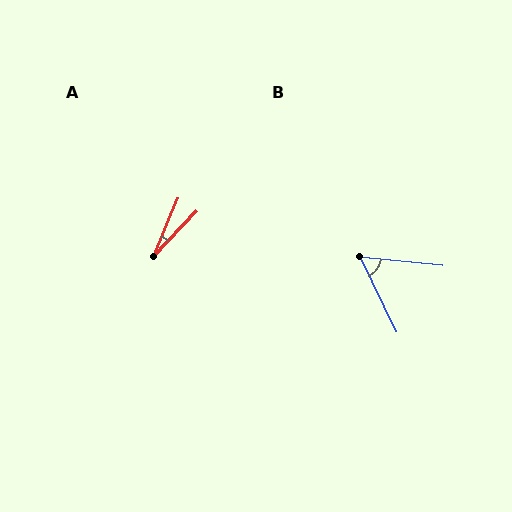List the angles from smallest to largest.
A (21°), B (59°).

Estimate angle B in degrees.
Approximately 59 degrees.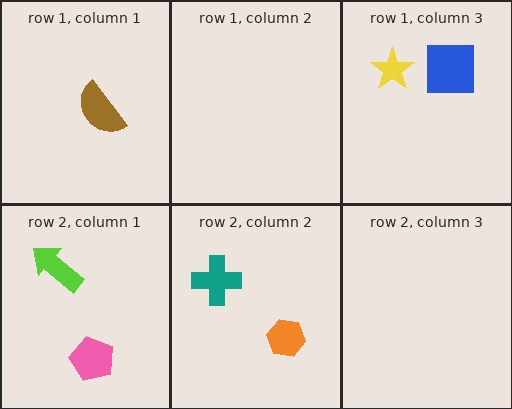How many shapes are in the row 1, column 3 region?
2.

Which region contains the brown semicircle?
The row 1, column 1 region.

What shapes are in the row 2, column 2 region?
The teal cross, the orange hexagon.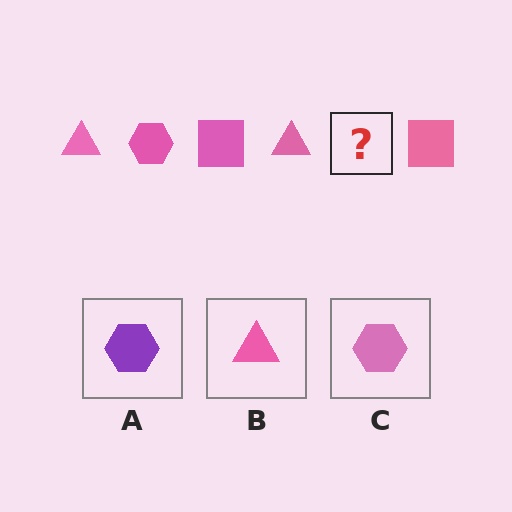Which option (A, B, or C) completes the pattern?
C.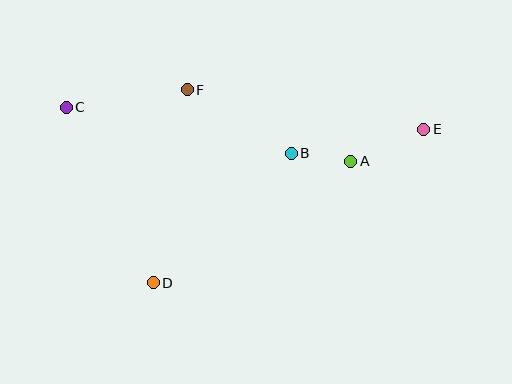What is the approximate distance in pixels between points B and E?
The distance between B and E is approximately 135 pixels.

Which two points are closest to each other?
Points A and B are closest to each other.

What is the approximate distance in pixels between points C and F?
The distance between C and F is approximately 123 pixels.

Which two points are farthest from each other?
Points C and E are farthest from each other.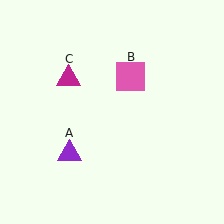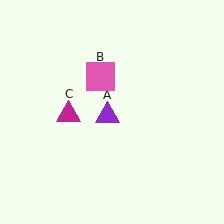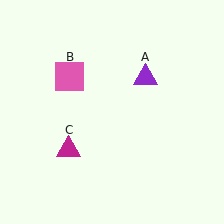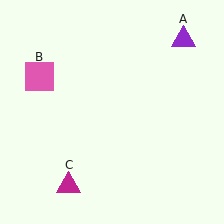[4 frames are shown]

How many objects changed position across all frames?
3 objects changed position: purple triangle (object A), pink square (object B), magenta triangle (object C).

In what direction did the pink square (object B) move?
The pink square (object B) moved left.